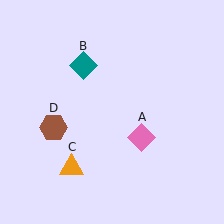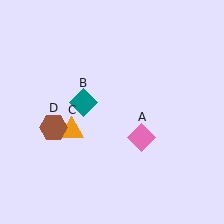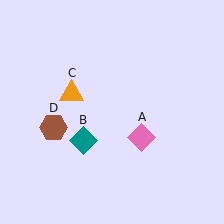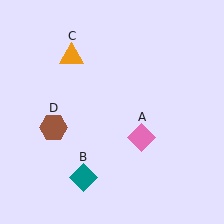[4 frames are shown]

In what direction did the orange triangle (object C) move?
The orange triangle (object C) moved up.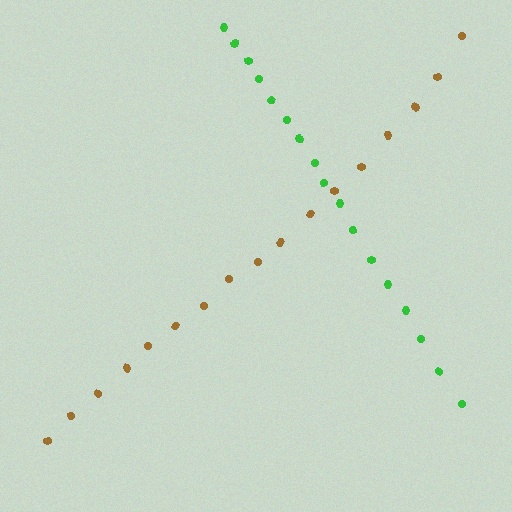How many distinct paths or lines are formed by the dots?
There are 2 distinct paths.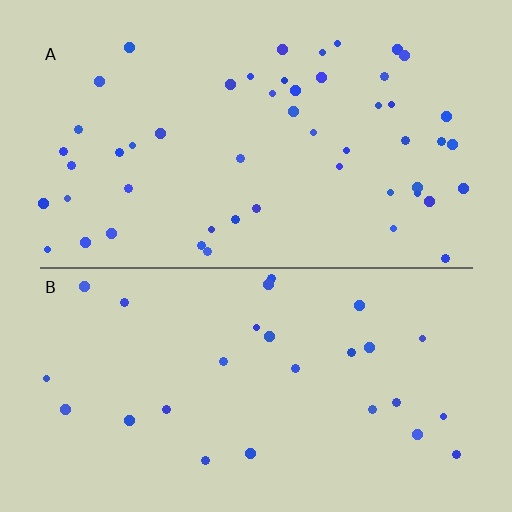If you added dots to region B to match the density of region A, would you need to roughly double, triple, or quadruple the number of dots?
Approximately double.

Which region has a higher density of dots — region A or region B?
A (the top).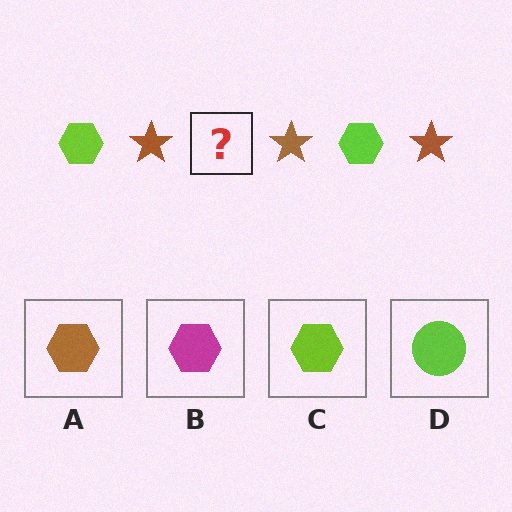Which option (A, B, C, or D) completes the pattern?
C.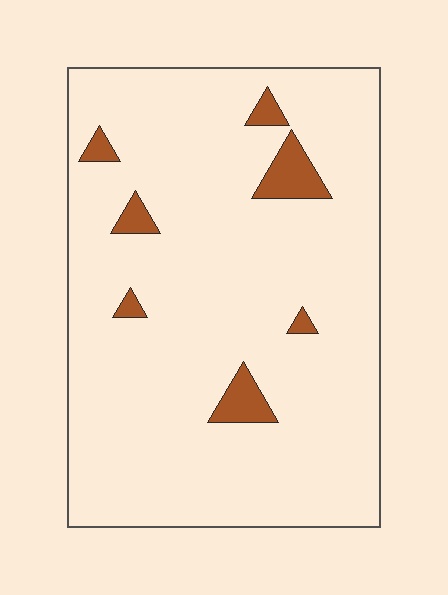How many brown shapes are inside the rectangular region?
7.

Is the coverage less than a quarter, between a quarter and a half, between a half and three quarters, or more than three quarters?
Less than a quarter.